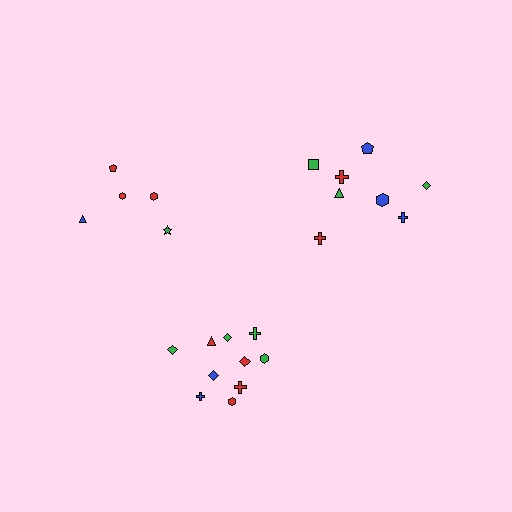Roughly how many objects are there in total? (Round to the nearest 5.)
Roughly 25 objects in total.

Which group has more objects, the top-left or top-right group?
The top-right group.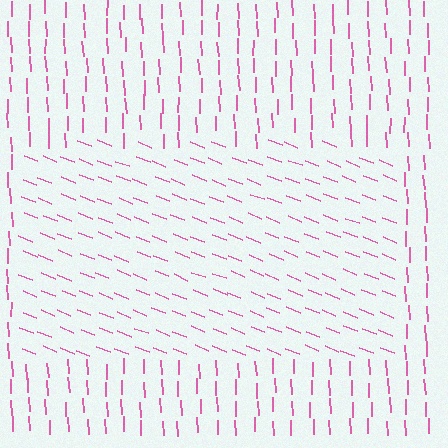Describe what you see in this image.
The image is filled with small pink line segments. A rectangle region in the image has lines oriented differently from the surrounding lines, creating a visible texture boundary.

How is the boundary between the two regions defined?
The boundary is defined purely by a change in line orientation (approximately 66 degrees difference). All lines are the same color and thickness.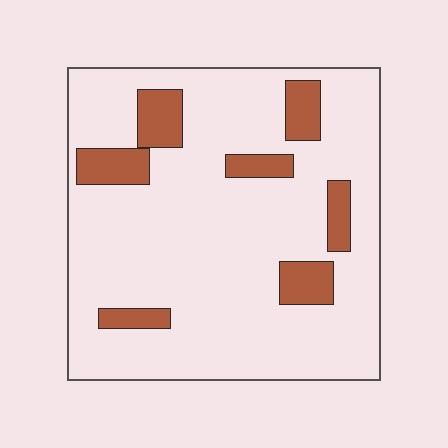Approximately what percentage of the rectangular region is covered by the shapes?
Approximately 15%.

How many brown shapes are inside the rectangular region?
7.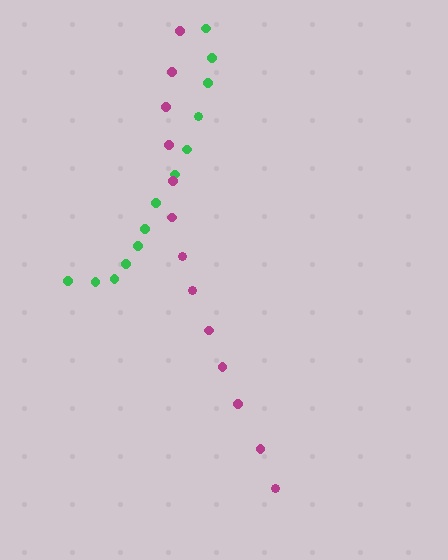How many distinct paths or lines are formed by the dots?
There are 2 distinct paths.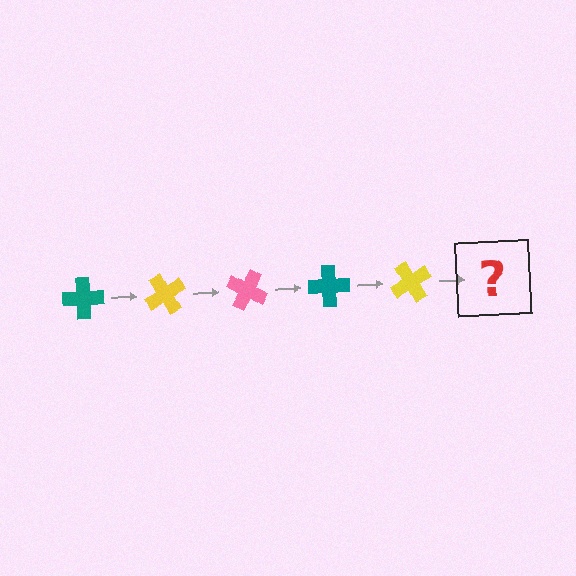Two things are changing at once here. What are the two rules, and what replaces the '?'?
The two rules are that it rotates 60 degrees each step and the color cycles through teal, yellow, and pink. The '?' should be a pink cross, rotated 300 degrees from the start.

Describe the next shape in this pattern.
It should be a pink cross, rotated 300 degrees from the start.